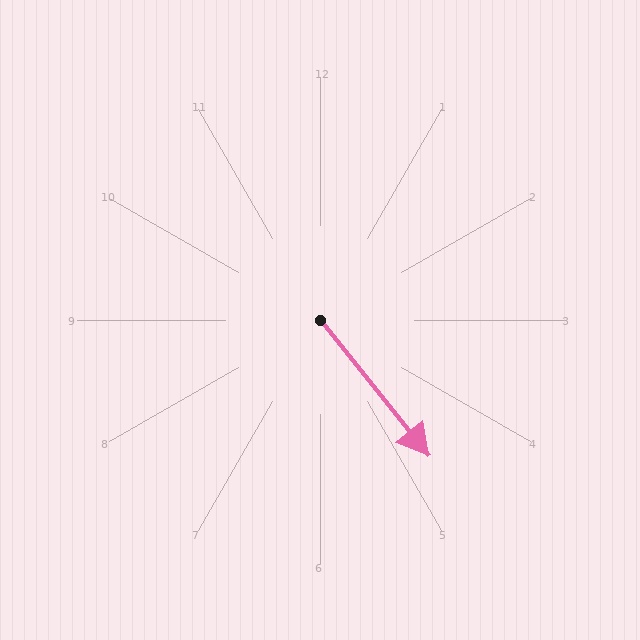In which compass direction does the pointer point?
Southeast.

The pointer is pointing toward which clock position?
Roughly 5 o'clock.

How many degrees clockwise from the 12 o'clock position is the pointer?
Approximately 141 degrees.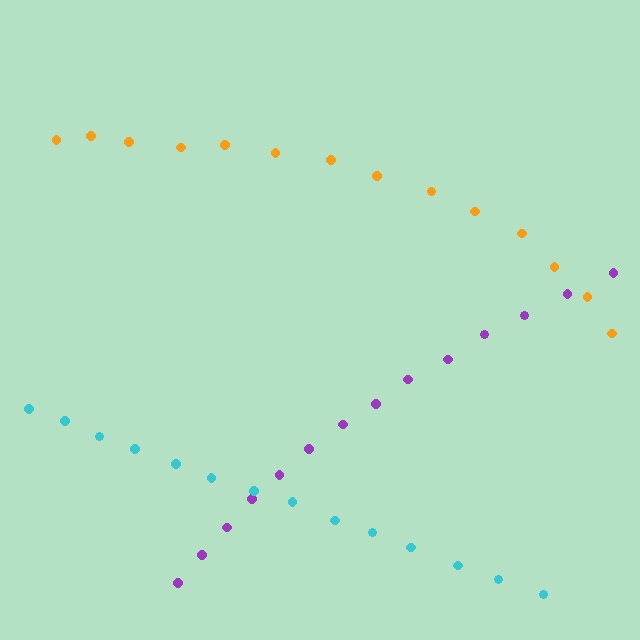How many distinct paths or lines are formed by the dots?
There are 3 distinct paths.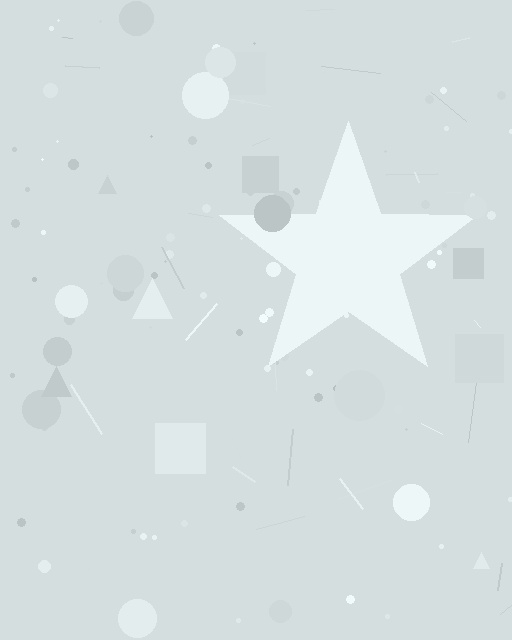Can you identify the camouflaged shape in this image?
The camouflaged shape is a star.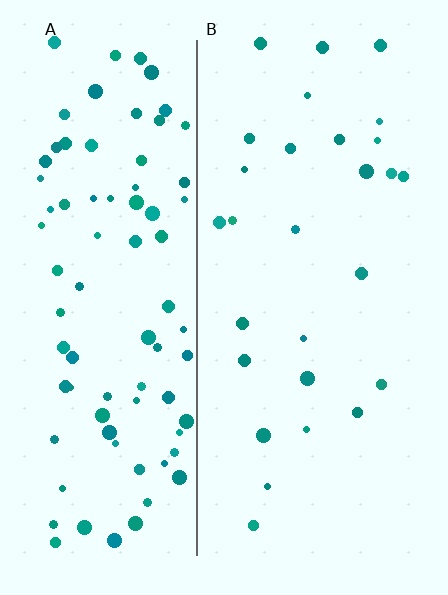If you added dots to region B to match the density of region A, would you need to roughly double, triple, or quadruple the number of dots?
Approximately triple.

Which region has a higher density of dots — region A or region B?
A (the left).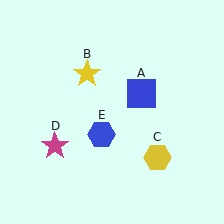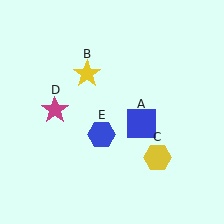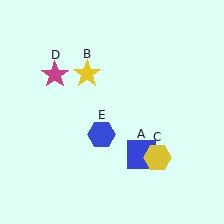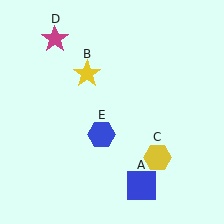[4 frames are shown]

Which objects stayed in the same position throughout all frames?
Yellow star (object B) and yellow hexagon (object C) and blue hexagon (object E) remained stationary.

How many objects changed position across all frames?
2 objects changed position: blue square (object A), magenta star (object D).